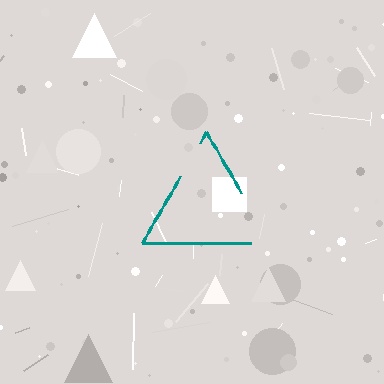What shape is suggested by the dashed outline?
The dashed outline suggests a triangle.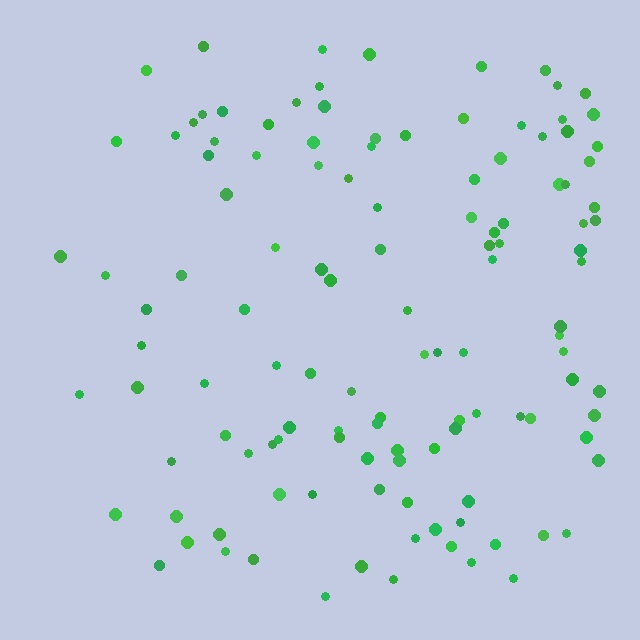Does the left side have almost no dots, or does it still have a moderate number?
Still a moderate number, just noticeably fewer than the right.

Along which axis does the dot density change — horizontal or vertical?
Horizontal.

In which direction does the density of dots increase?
From left to right, with the right side densest.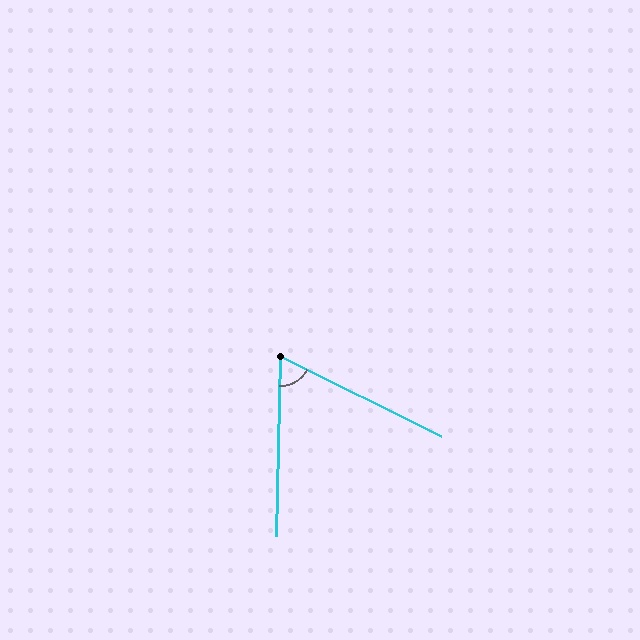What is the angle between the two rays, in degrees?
Approximately 65 degrees.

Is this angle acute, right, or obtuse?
It is acute.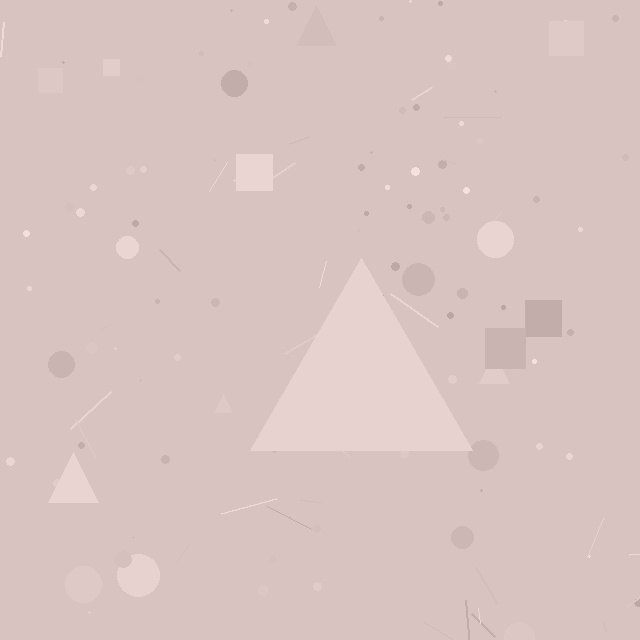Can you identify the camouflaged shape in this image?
The camouflaged shape is a triangle.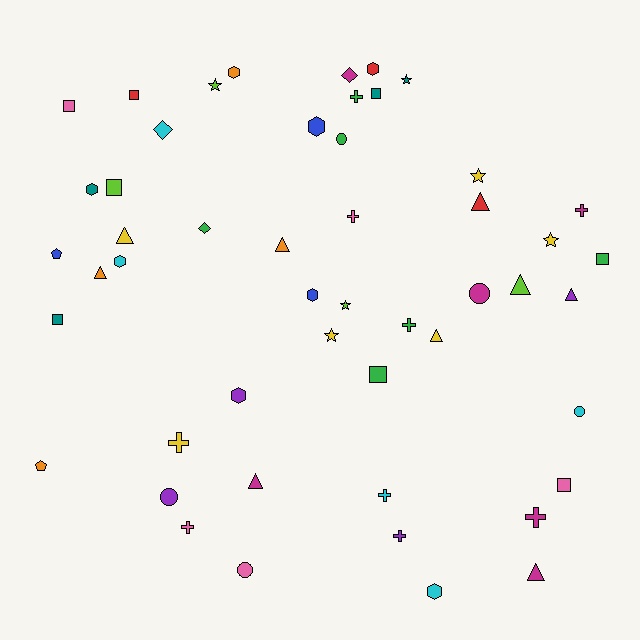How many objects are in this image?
There are 50 objects.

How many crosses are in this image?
There are 9 crosses.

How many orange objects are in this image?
There are 4 orange objects.